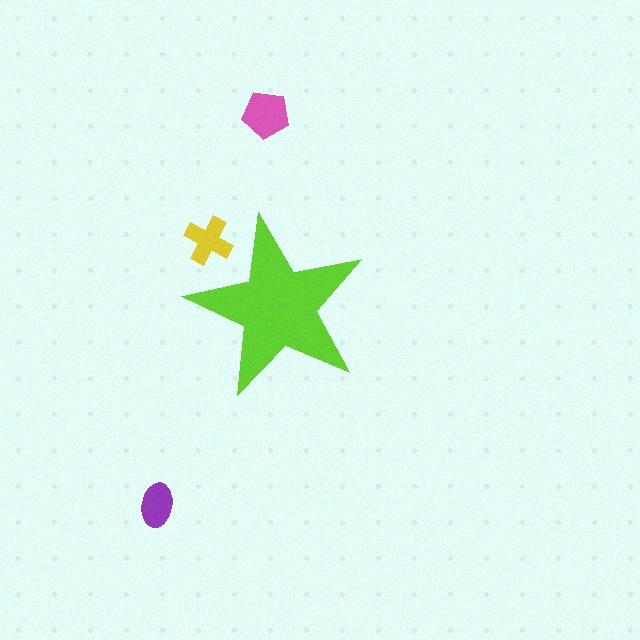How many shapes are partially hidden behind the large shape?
1 shape is partially hidden.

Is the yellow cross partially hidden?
Yes, the yellow cross is partially hidden behind the lime star.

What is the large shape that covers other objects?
A lime star.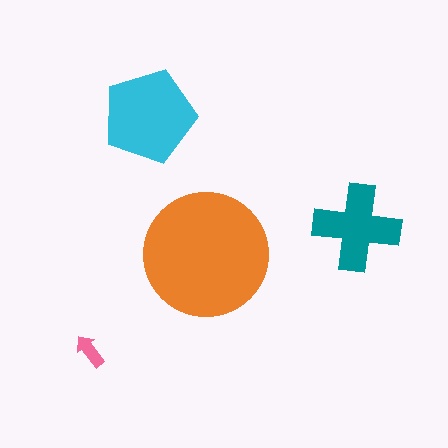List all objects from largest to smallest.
The orange circle, the cyan pentagon, the teal cross, the pink arrow.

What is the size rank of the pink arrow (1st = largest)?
4th.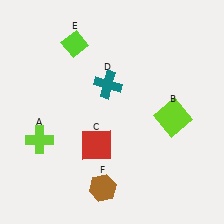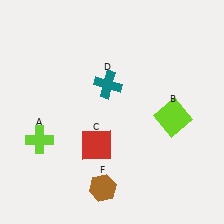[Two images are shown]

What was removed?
The lime diamond (E) was removed in Image 2.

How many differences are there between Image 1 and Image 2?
There is 1 difference between the two images.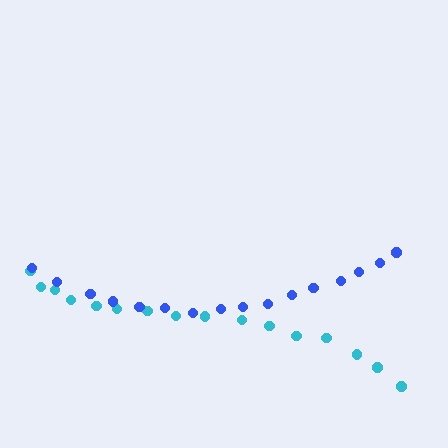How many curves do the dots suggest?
There are 2 distinct paths.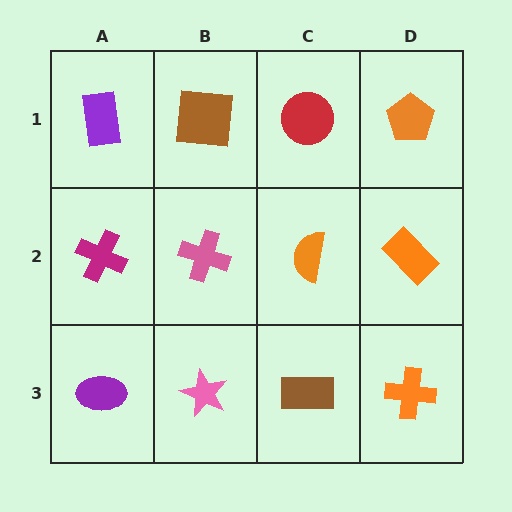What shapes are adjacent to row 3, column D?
An orange rectangle (row 2, column D), a brown rectangle (row 3, column C).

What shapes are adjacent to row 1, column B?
A pink cross (row 2, column B), a purple rectangle (row 1, column A), a red circle (row 1, column C).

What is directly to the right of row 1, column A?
A brown square.